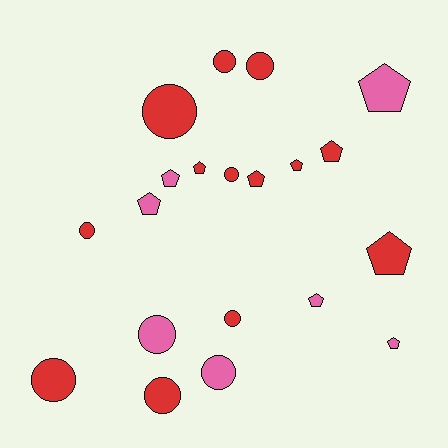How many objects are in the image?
There are 20 objects.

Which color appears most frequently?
Red, with 13 objects.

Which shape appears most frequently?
Pentagon, with 10 objects.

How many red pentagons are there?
There are 5 red pentagons.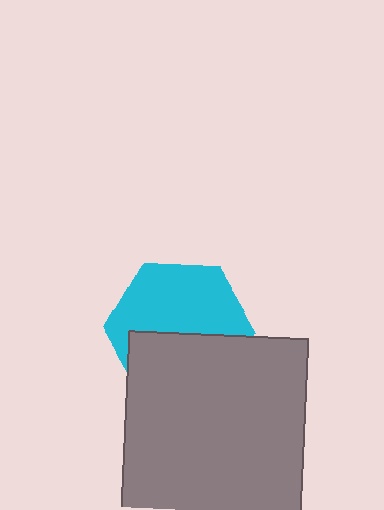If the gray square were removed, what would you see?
You would see the complete cyan hexagon.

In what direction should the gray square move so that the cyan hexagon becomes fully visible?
The gray square should move down. That is the shortest direction to clear the overlap and leave the cyan hexagon fully visible.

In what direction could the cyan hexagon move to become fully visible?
The cyan hexagon could move up. That would shift it out from behind the gray square entirely.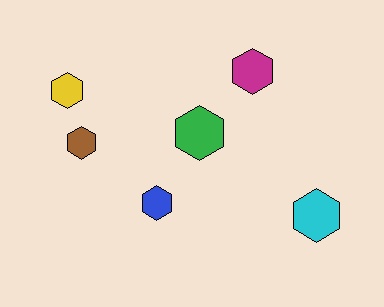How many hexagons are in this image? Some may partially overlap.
There are 6 hexagons.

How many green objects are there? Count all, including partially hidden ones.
There is 1 green object.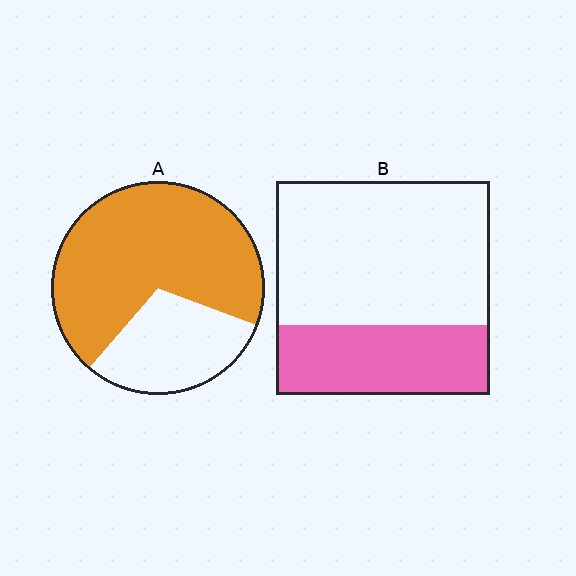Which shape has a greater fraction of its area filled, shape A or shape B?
Shape A.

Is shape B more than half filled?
No.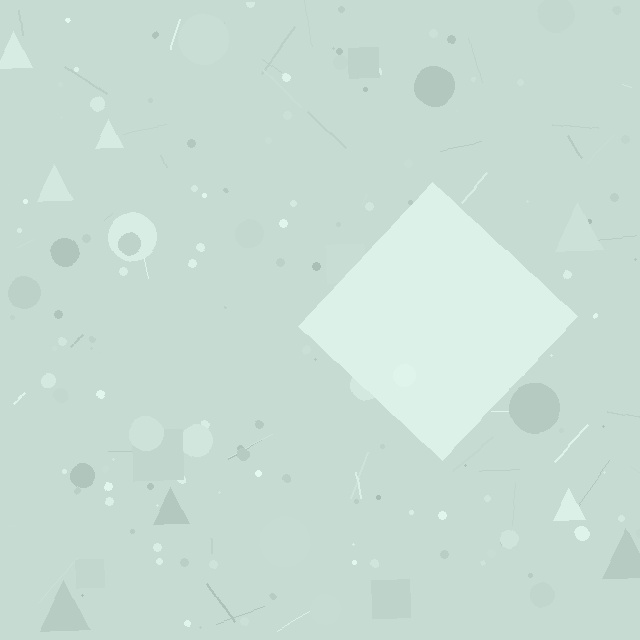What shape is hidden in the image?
A diamond is hidden in the image.